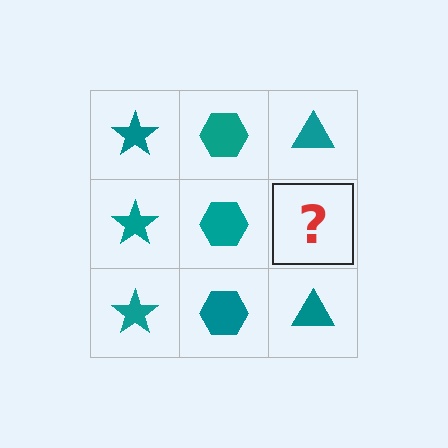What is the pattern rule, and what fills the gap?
The rule is that each column has a consistent shape. The gap should be filled with a teal triangle.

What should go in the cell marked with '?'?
The missing cell should contain a teal triangle.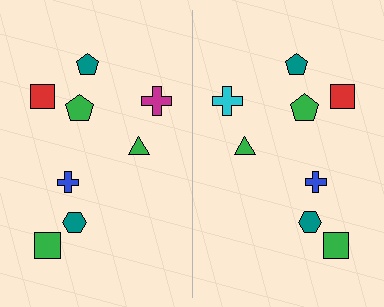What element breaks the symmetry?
The cyan cross on the right side breaks the symmetry — its mirror counterpart is magenta.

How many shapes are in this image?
There are 16 shapes in this image.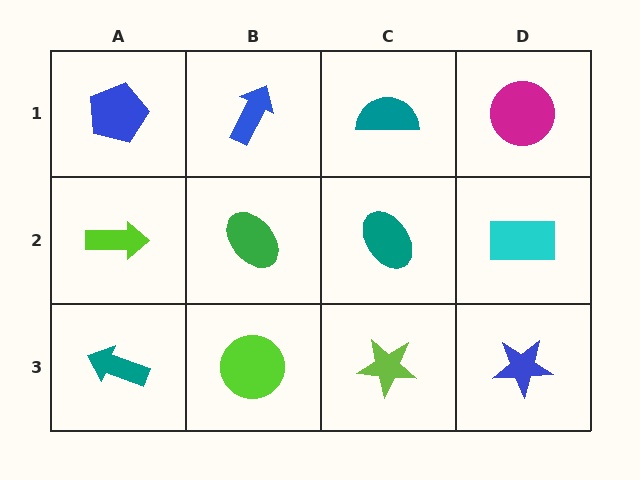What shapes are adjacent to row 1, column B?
A green ellipse (row 2, column B), a blue pentagon (row 1, column A), a teal semicircle (row 1, column C).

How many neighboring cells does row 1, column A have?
2.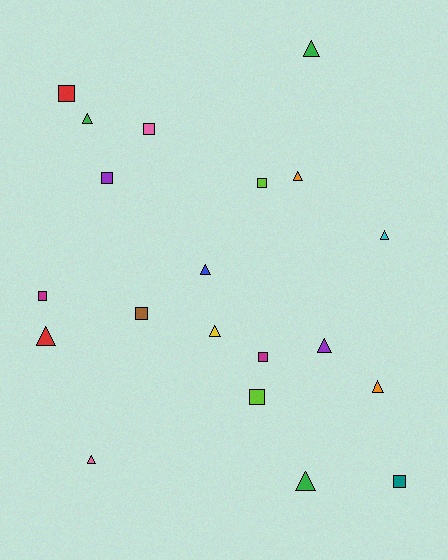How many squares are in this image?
There are 9 squares.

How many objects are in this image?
There are 20 objects.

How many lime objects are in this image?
There are 2 lime objects.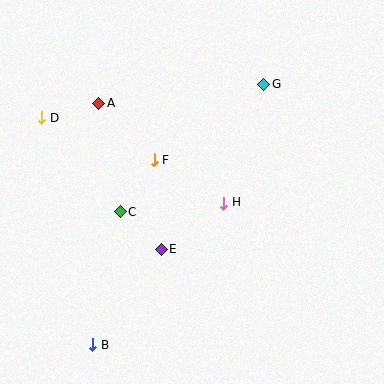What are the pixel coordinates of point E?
Point E is at (161, 250).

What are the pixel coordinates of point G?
Point G is at (263, 84).